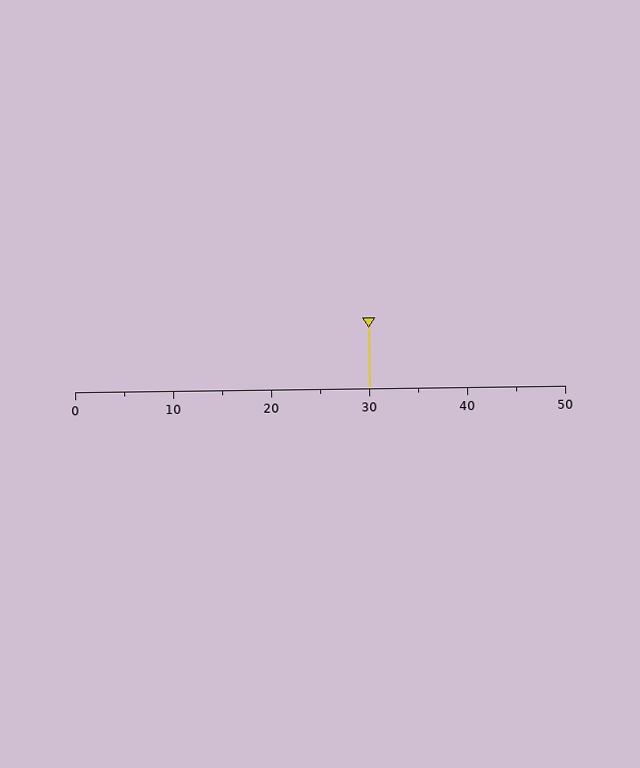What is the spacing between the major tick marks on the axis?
The major ticks are spaced 10 apart.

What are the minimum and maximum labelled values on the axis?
The axis runs from 0 to 50.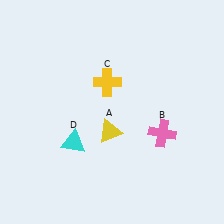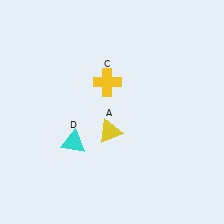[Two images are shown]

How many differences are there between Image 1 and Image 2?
There is 1 difference between the two images.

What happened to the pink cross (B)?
The pink cross (B) was removed in Image 2. It was in the bottom-right area of Image 1.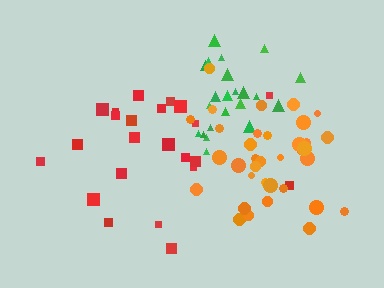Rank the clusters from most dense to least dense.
green, orange, red.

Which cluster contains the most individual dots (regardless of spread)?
Orange (35).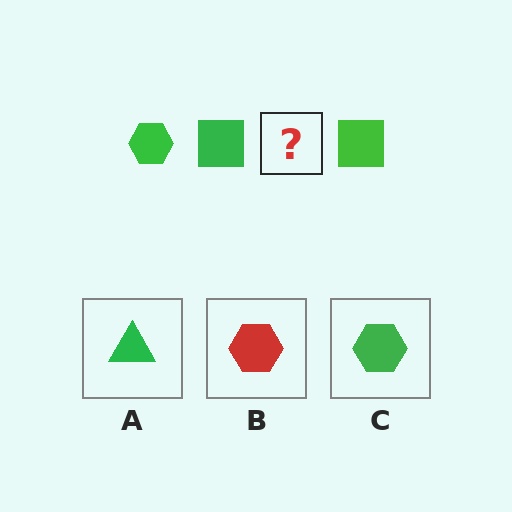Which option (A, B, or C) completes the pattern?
C.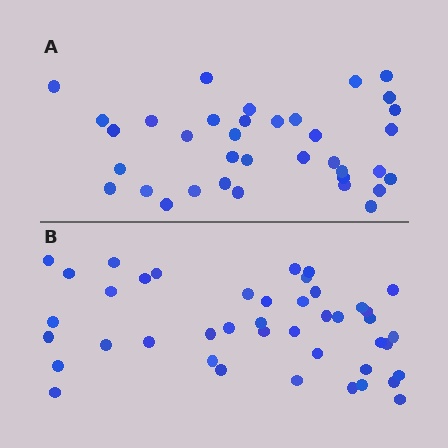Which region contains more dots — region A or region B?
Region B (the bottom region) has more dots.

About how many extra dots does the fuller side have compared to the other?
Region B has roughly 8 or so more dots than region A.